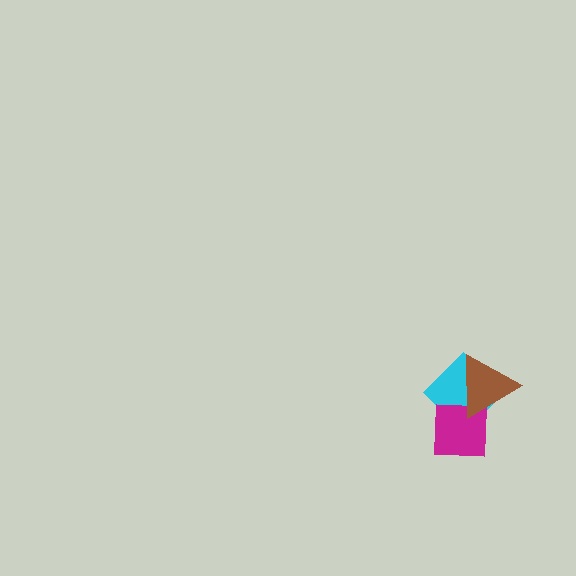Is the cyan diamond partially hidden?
Yes, it is partially covered by another shape.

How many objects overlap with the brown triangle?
2 objects overlap with the brown triangle.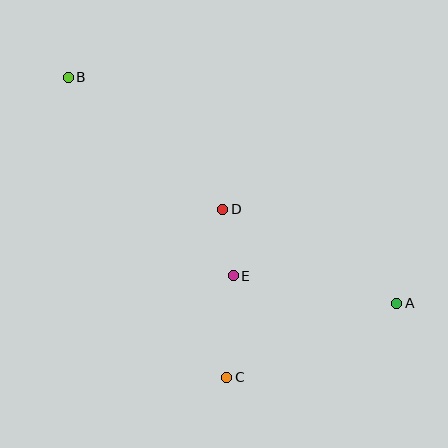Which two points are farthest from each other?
Points A and B are farthest from each other.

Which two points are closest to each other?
Points D and E are closest to each other.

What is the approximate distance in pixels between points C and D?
The distance between C and D is approximately 168 pixels.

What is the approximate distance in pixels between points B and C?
The distance between B and C is approximately 339 pixels.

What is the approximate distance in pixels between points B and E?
The distance between B and E is approximately 258 pixels.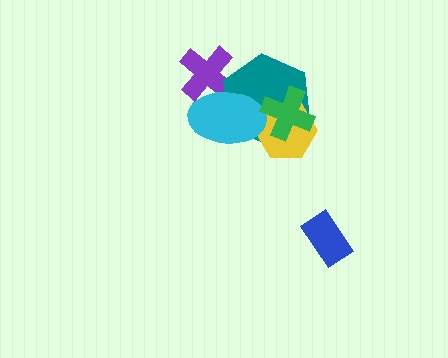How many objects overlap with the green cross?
2 objects overlap with the green cross.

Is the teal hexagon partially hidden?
Yes, it is partially covered by another shape.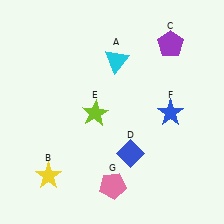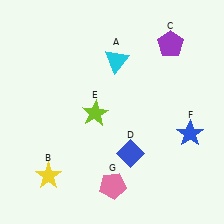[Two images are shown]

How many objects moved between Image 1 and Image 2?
1 object moved between the two images.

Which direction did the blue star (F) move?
The blue star (F) moved down.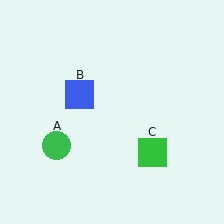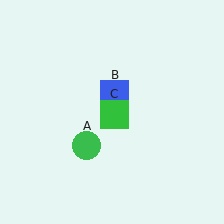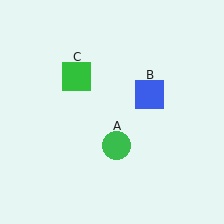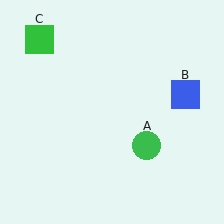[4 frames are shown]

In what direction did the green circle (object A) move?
The green circle (object A) moved right.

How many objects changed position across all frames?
3 objects changed position: green circle (object A), blue square (object B), green square (object C).